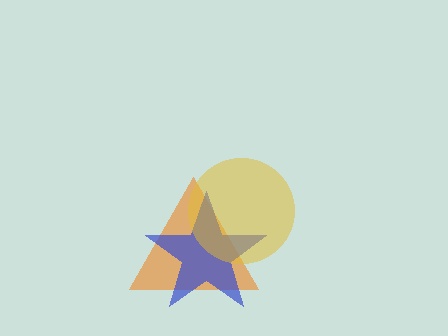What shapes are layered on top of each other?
The layered shapes are: an orange triangle, a blue star, a yellow circle.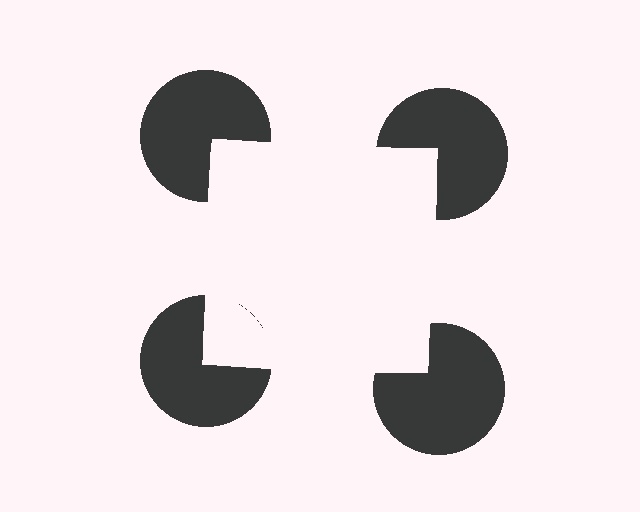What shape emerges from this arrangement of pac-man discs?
An illusory square — its edges are inferred from the aligned wedge cuts in the pac-man discs, not physically drawn.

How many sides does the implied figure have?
4 sides.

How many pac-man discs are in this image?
There are 4 — one at each vertex of the illusory square.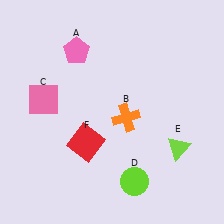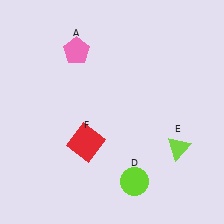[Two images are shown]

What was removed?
The orange cross (B), the pink square (C) were removed in Image 2.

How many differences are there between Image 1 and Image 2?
There are 2 differences between the two images.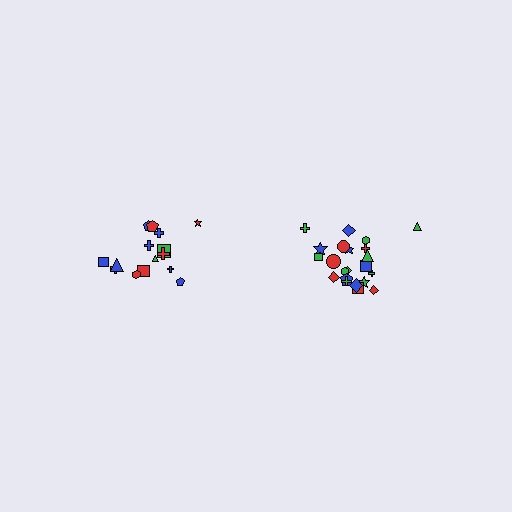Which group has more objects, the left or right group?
The right group.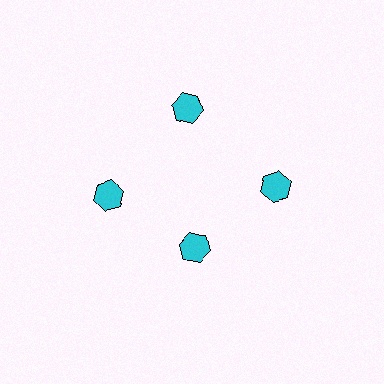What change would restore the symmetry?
The symmetry would be restored by moving it outward, back onto the ring so that all 4 hexagons sit at equal angles and equal distance from the center.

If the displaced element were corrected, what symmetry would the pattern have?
It would have 4-fold rotational symmetry — the pattern would map onto itself every 90 degrees.